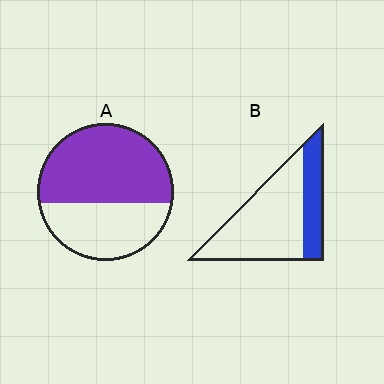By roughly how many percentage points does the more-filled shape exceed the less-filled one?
By roughly 30 percentage points (A over B).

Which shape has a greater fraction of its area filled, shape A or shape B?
Shape A.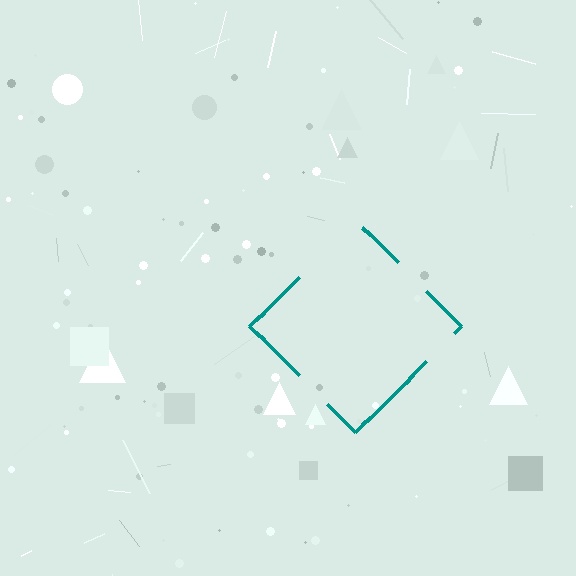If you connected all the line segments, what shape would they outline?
They would outline a diamond.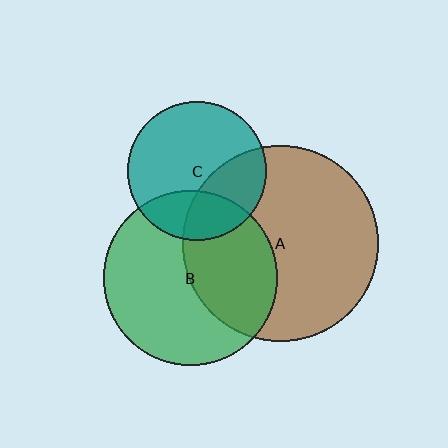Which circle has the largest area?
Circle A (brown).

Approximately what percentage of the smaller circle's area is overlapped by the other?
Approximately 40%.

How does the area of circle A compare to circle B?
Approximately 1.3 times.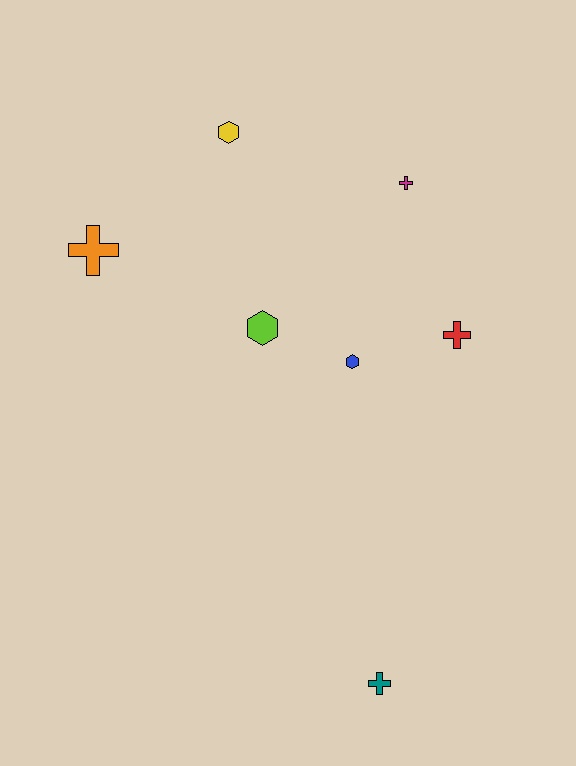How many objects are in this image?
There are 7 objects.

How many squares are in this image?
There are no squares.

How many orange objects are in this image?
There is 1 orange object.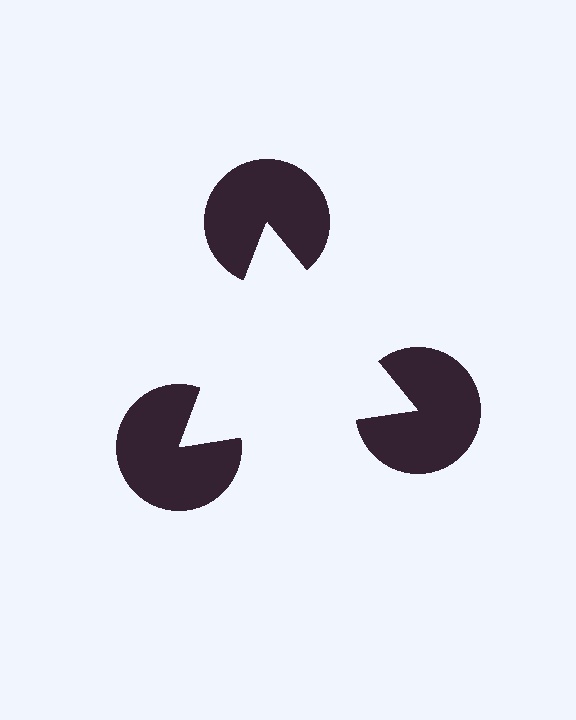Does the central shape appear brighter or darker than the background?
It typically appears slightly brighter than the background, even though no actual brightness change is drawn.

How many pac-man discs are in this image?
There are 3 — one at each vertex of the illusory triangle.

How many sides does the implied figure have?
3 sides.